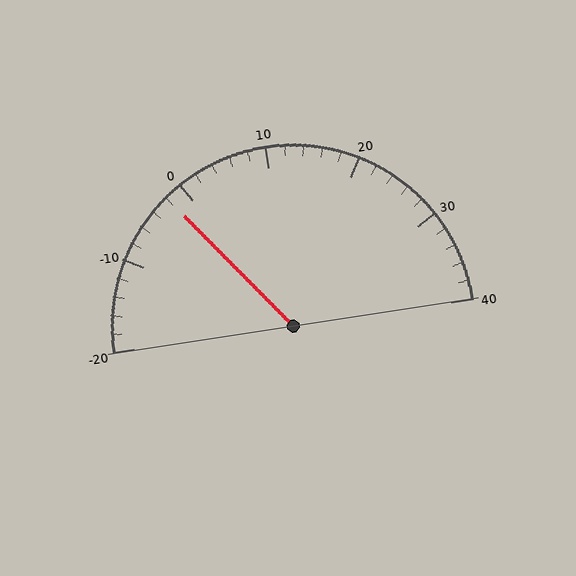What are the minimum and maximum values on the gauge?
The gauge ranges from -20 to 40.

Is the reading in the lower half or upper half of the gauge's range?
The reading is in the lower half of the range (-20 to 40).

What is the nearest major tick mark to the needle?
The nearest major tick mark is 0.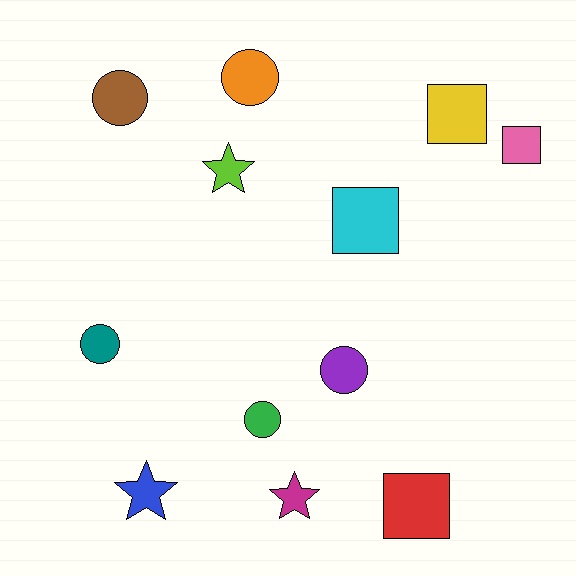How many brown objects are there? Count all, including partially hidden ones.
There is 1 brown object.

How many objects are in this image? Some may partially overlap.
There are 12 objects.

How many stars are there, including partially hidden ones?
There are 3 stars.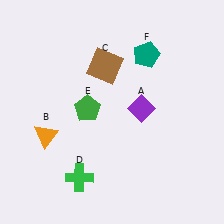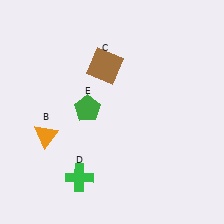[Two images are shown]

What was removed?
The teal pentagon (F), the purple diamond (A) were removed in Image 2.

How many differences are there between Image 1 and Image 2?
There are 2 differences between the two images.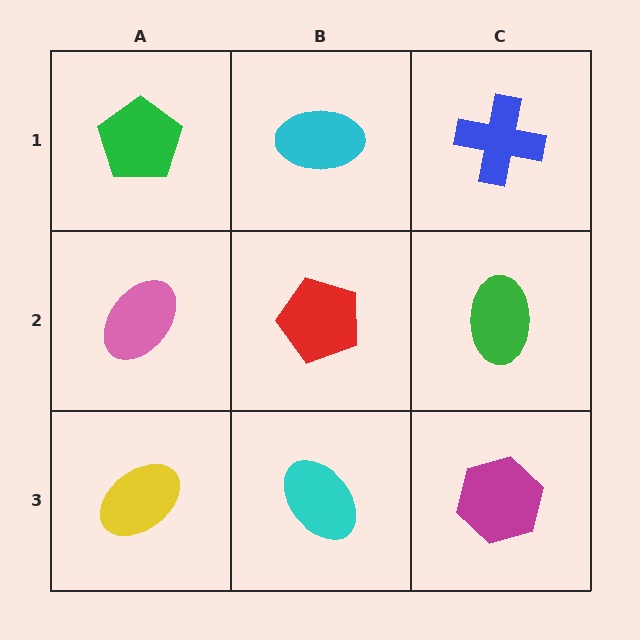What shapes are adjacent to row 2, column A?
A green pentagon (row 1, column A), a yellow ellipse (row 3, column A), a red pentagon (row 2, column B).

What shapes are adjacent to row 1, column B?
A red pentagon (row 2, column B), a green pentagon (row 1, column A), a blue cross (row 1, column C).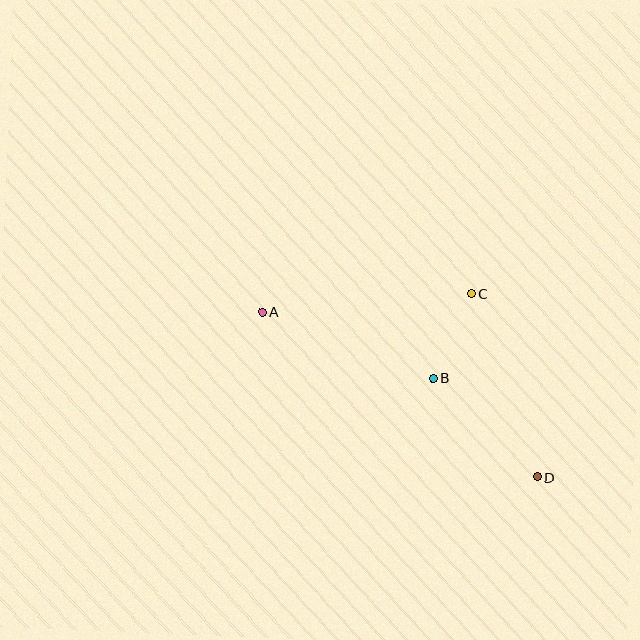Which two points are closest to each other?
Points B and C are closest to each other.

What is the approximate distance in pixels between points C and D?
The distance between C and D is approximately 194 pixels.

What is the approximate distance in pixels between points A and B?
The distance between A and B is approximately 182 pixels.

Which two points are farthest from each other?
Points A and D are farthest from each other.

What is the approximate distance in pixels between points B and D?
The distance between B and D is approximately 144 pixels.